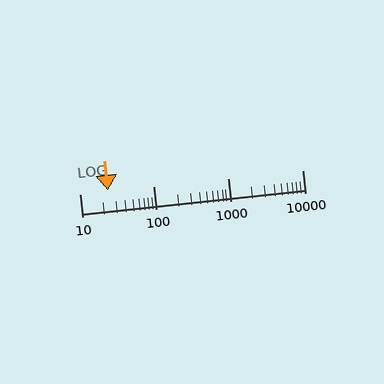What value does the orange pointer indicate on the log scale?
The pointer indicates approximately 24.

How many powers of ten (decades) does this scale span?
The scale spans 3 decades, from 10 to 10000.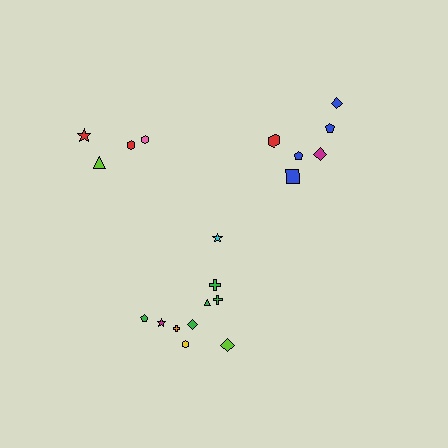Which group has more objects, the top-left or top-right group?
The top-right group.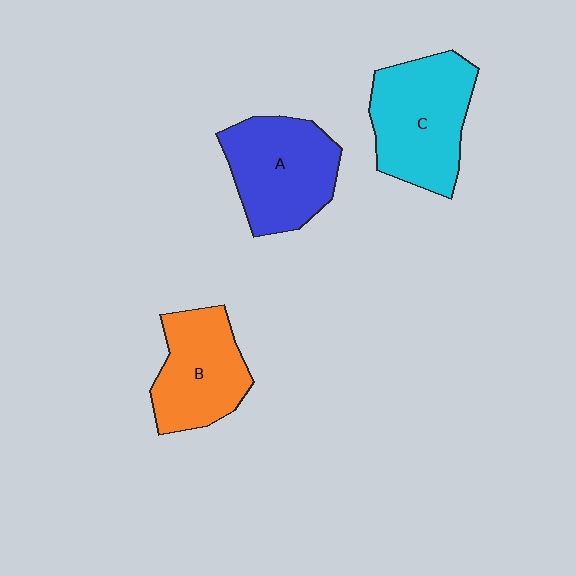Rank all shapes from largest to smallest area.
From largest to smallest: C (cyan), A (blue), B (orange).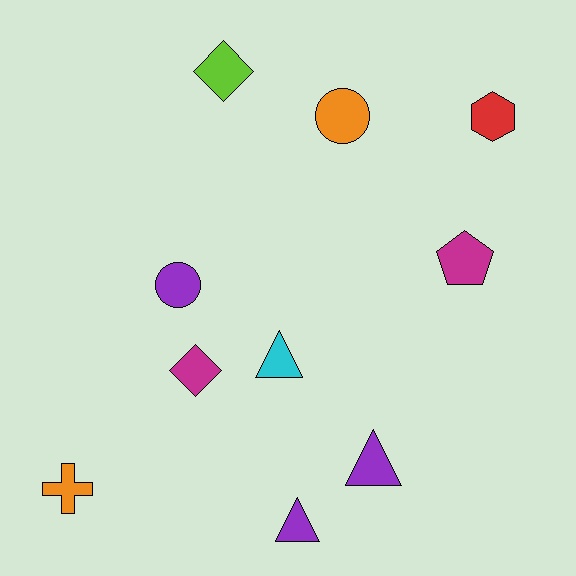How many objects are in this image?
There are 10 objects.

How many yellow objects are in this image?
There are no yellow objects.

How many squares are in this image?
There are no squares.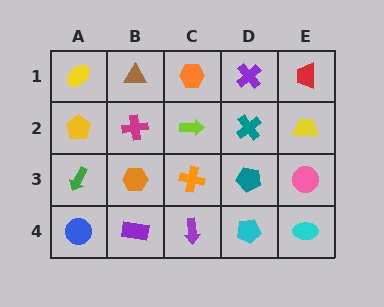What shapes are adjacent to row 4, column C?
An orange cross (row 3, column C), a purple rectangle (row 4, column B), a cyan pentagon (row 4, column D).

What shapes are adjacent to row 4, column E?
A pink circle (row 3, column E), a cyan pentagon (row 4, column D).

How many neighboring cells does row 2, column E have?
3.